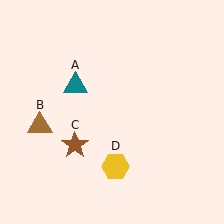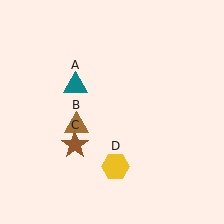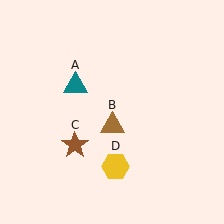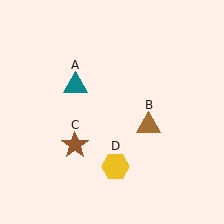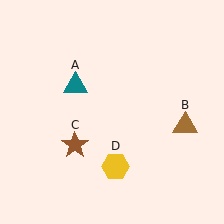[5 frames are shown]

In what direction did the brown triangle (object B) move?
The brown triangle (object B) moved right.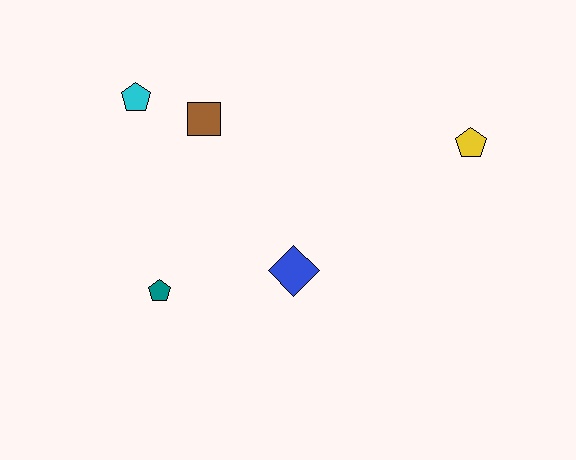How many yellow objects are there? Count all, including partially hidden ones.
There is 1 yellow object.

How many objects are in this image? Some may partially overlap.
There are 5 objects.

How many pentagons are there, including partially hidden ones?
There are 3 pentagons.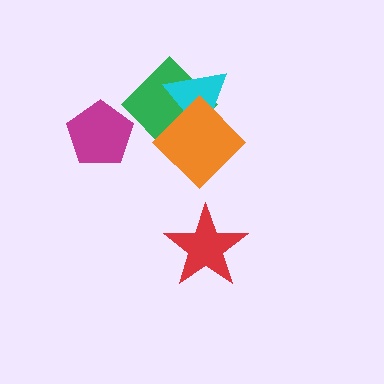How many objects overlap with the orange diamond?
2 objects overlap with the orange diamond.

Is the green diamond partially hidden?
Yes, it is partially covered by another shape.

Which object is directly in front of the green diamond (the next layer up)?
The cyan triangle is directly in front of the green diamond.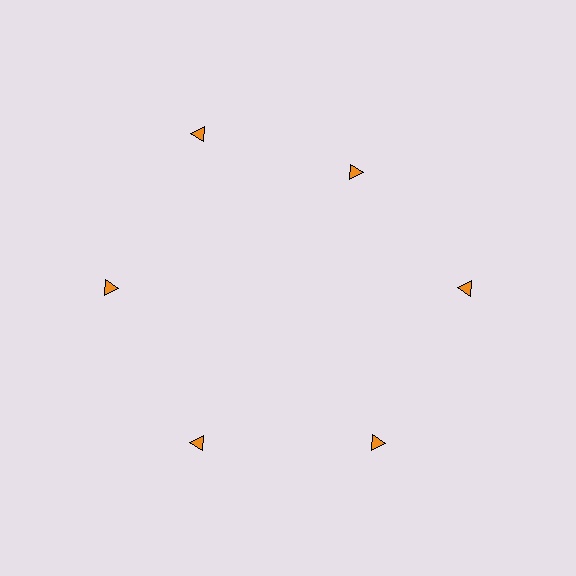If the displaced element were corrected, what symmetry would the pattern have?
It would have 6-fold rotational symmetry — the pattern would map onto itself every 60 degrees.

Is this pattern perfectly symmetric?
No. The 6 orange triangles are arranged in a ring, but one element near the 1 o'clock position is pulled inward toward the center, breaking the 6-fold rotational symmetry.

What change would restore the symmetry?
The symmetry would be restored by moving it outward, back onto the ring so that all 6 triangles sit at equal angles and equal distance from the center.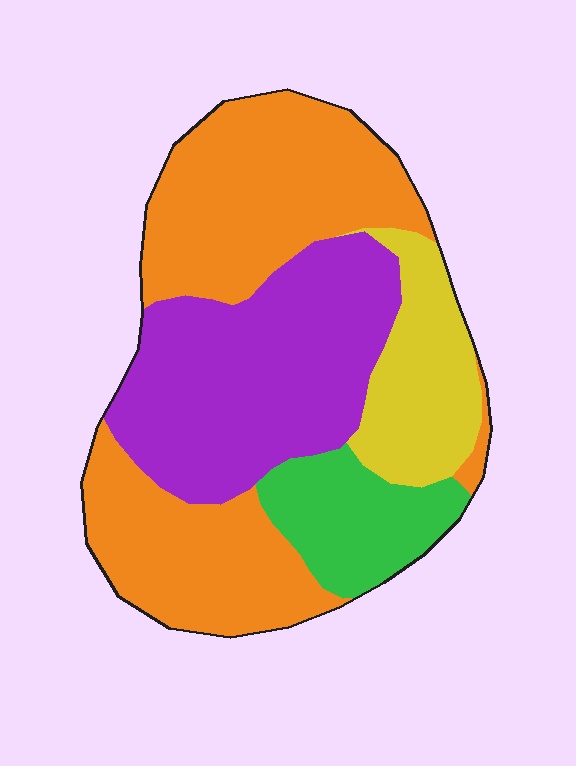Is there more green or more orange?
Orange.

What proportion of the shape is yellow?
Yellow covers roughly 15% of the shape.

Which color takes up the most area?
Orange, at roughly 45%.